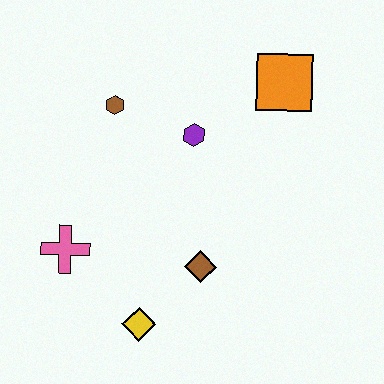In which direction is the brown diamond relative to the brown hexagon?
The brown diamond is below the brown hexagon.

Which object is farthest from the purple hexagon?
The yellow diamond is farthest from the purple hexagon.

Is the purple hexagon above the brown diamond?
Yes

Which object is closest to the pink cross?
The yellow diamond is closest to the pink cross.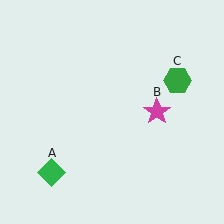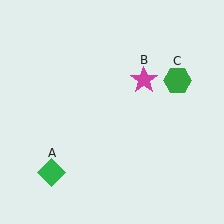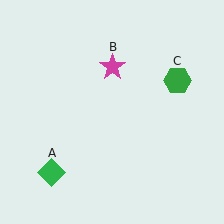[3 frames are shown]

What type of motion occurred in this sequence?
The magenta star (object B) rotated counterclockwise around the center of the scene.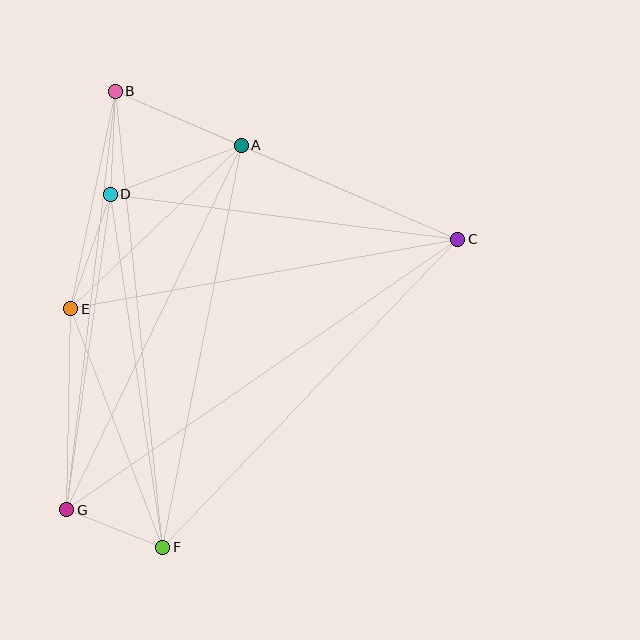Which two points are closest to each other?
Points B and D are closest to each other.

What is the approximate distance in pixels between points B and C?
The distance between B and C is approximately 373 pixels.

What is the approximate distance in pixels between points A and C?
The distance between A and C is approximately 236 pixels.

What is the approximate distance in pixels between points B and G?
The distance between B and G is approximately 422 pixels.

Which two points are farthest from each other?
Points C and G are farthest from each other.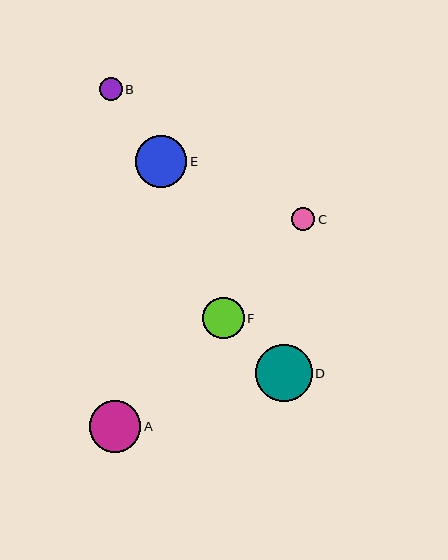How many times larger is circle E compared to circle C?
Circle E is approximately 2.2 times the size of circle C.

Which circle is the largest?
Circle D is the largest with a size of approximately 57 pixels.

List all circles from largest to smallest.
From largest to smallest: D, A, E, F, B, C.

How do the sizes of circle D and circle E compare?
Circle D and circle E are approximately the same size.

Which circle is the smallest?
Circle C is the smallest with a size of approximately 23 pixels.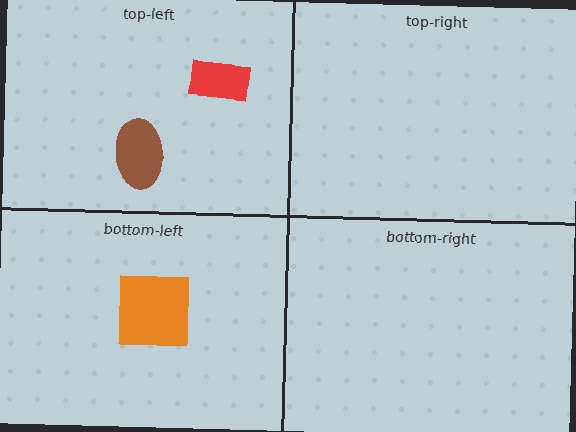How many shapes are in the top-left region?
2.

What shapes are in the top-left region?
The red rectangle, the brown ellipse.